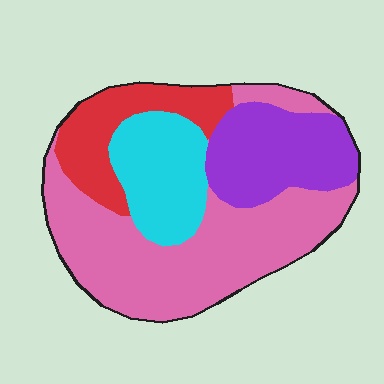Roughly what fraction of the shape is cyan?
Cyan covers about 20% of the shape.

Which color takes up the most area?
Pink, at roughly 45%.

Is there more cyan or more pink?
Pink.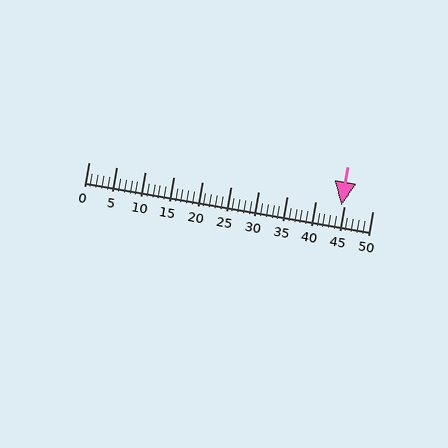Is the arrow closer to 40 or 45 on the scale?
The arrow is closer to 45.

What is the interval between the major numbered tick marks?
The major tick marks are spaced 5 units apart.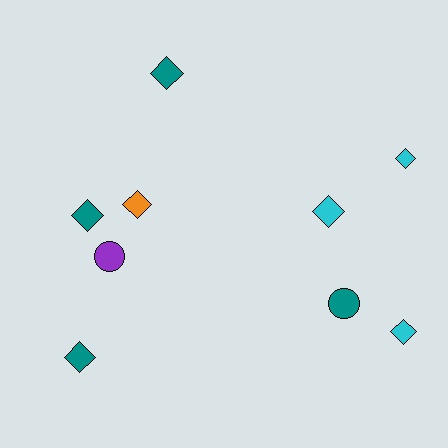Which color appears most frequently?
Teal, with 4 objects.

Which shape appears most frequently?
Diamond, with 7 objects.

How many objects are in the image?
There are 9 objects.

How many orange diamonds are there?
There is 1 orange diamond.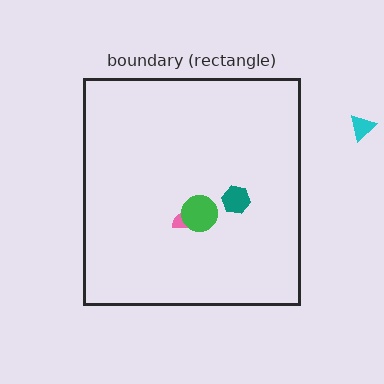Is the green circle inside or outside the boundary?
Inside.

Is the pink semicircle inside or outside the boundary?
Inside.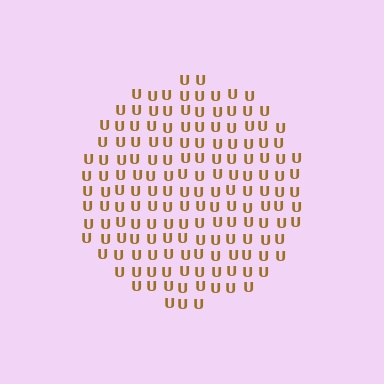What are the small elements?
The small elements are letter U's.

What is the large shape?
The large shape is a circle.